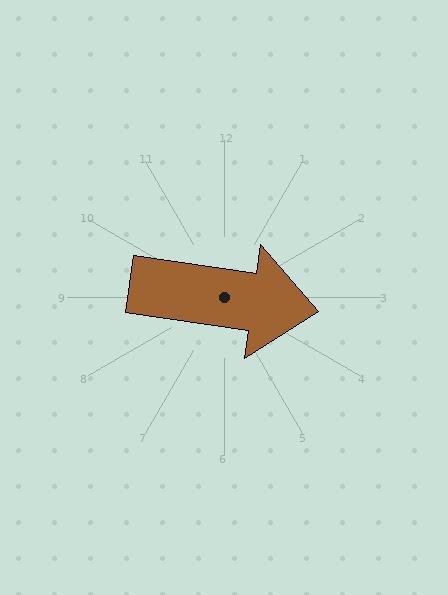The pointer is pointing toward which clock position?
Roughly 3 o'clock.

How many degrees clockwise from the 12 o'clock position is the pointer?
Approximately 98 degrees.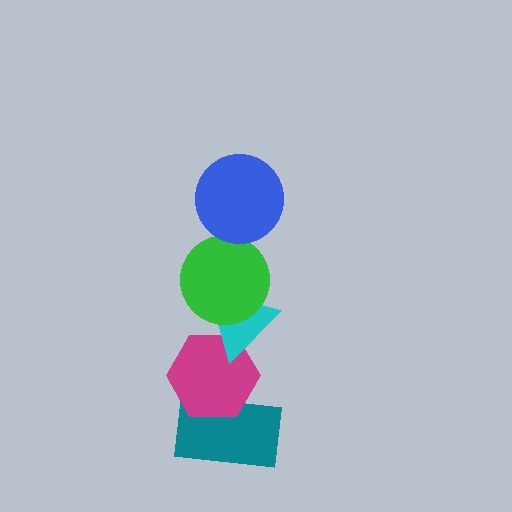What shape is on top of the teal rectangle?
The magenta hexagon is on top of the teal rectangle.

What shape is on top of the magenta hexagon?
The cyan triangle is on top of the magenta hexagon.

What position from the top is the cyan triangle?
The cyan triangle is 3rd from the top.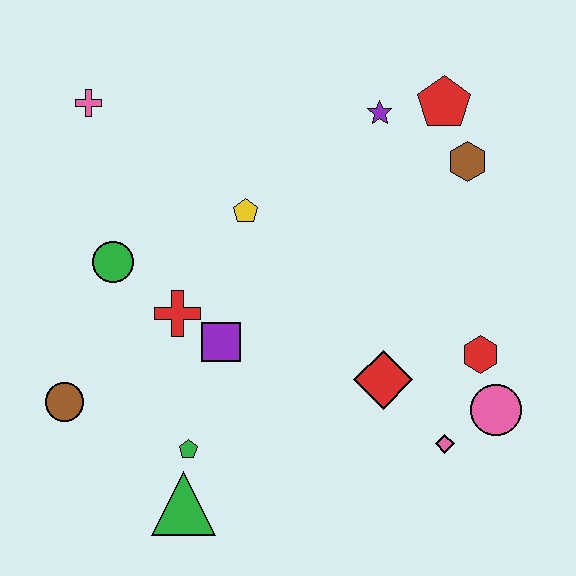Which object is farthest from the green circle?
The pink circle is farthest from the green circle.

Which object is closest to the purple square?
The red cross is closest to the purple square.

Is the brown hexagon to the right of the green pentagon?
Yes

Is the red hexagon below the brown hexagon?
Yes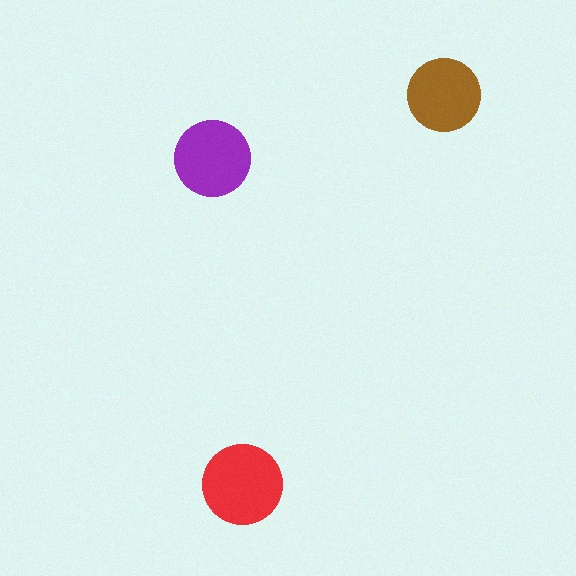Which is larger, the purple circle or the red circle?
The red one.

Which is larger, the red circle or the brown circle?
The red one.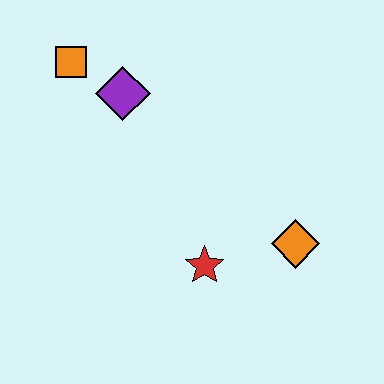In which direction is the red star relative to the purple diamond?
The red star is below the purple diamond.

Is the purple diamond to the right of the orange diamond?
No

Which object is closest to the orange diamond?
The red star is closest to the orange diamond.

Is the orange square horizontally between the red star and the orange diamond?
No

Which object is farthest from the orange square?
The orange diamond is farthest from the orange square.